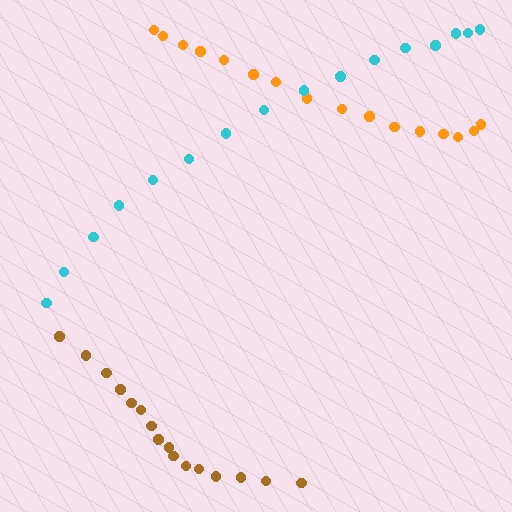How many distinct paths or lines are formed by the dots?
There are 3 distinct paths.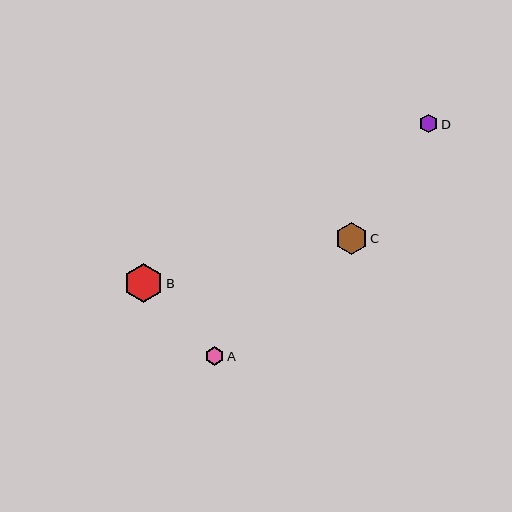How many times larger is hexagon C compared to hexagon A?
Hexagon C is approximately 1.7 times the size of hexagon A.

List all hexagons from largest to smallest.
From largest to smallest: B, C, A, D.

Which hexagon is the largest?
Hexagon B is the largest with a size of approximately 39 pixels.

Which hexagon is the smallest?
Hexagon D is the smallest with a size of approximately 19 pixels.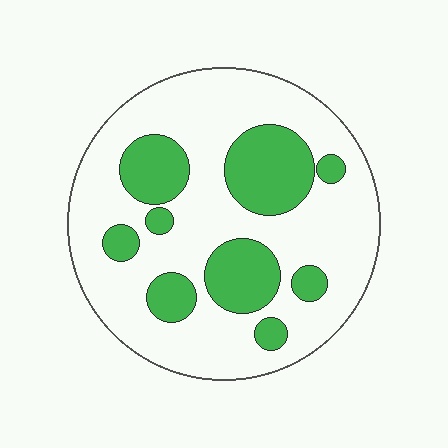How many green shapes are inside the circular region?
9.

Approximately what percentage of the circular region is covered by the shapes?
Approximately 30%.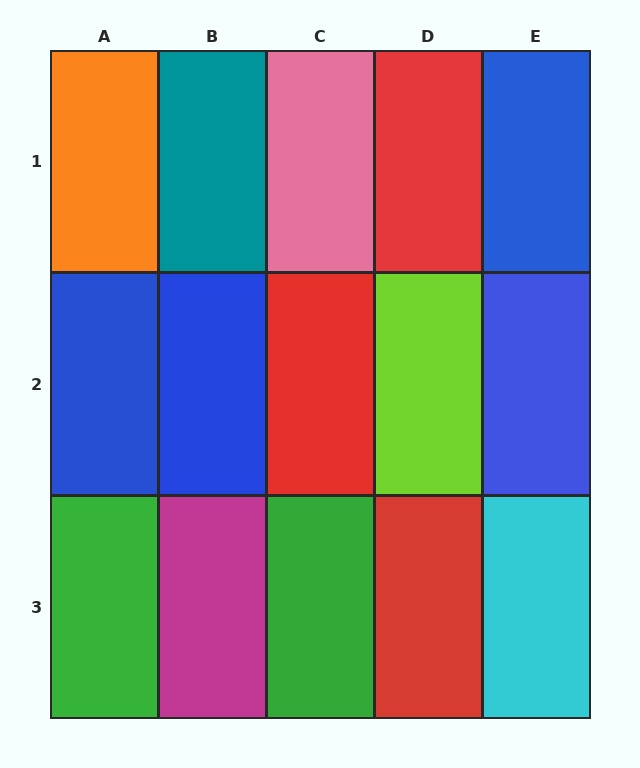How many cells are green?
2 cells are green.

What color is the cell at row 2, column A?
Blue.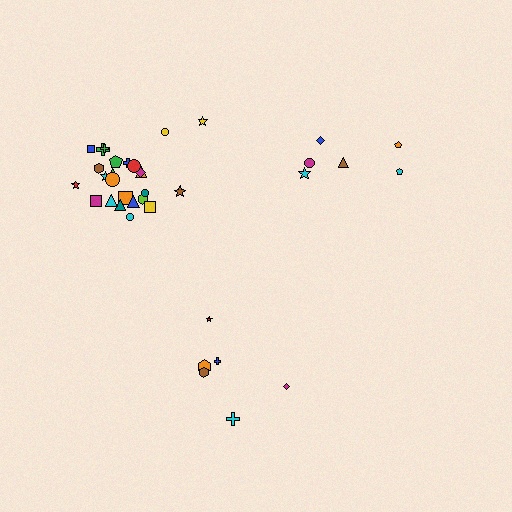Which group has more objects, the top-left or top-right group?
The top-left group.